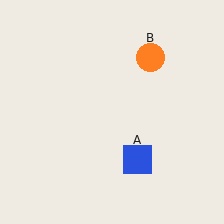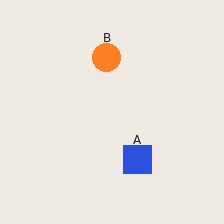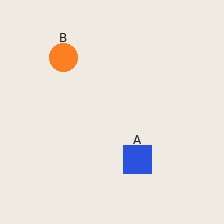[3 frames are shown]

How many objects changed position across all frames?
1 object changed position: orange circle (object B).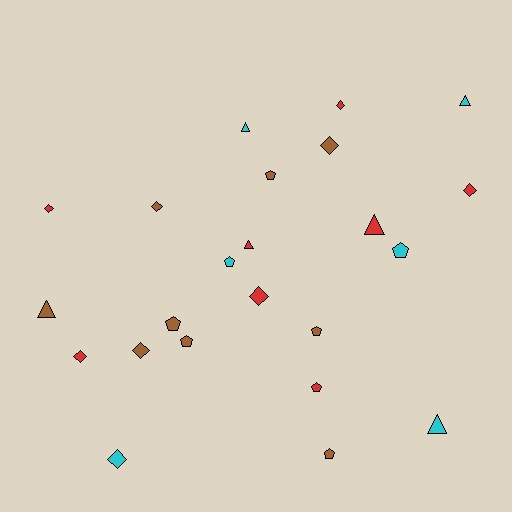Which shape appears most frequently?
Diamond, with 9 objects.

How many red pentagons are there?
There is 1 red pentagon.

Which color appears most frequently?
Brown, with 9 objects.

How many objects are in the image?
There are 23 objects.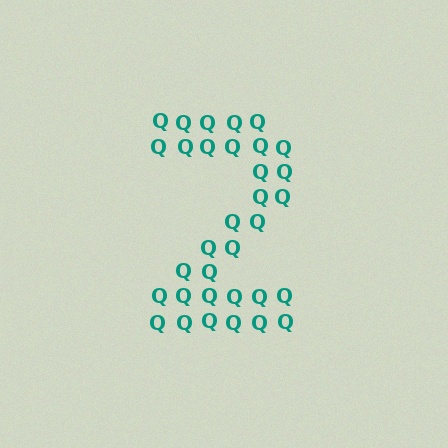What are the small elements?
The small elements are letter Q's.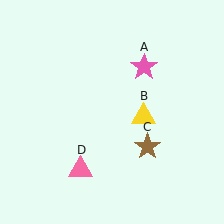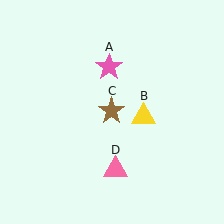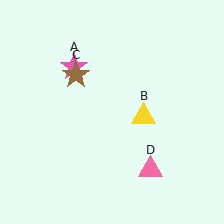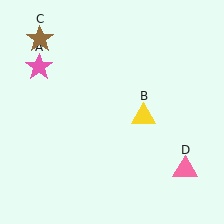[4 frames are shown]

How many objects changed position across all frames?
3 objects changed position: pink star (object A), brown star (object C), pink triangle (object D).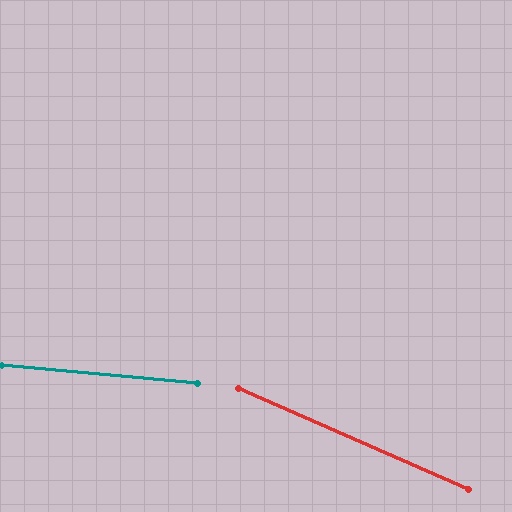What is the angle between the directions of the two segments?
Approximately 19 degrees.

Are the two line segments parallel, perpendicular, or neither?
Neither parallel nor perpendicular — they differ by about 19°.